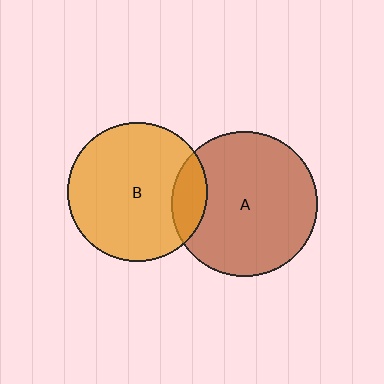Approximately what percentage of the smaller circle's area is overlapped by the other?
Approximately 15%.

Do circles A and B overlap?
Yes.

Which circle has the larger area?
Circle A (brown).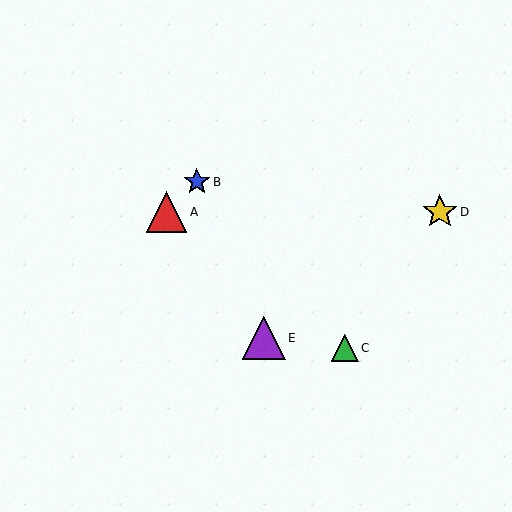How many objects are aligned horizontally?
2 objects (A, D) are aligned horizontally.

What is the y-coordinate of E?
Object E is at y≈338.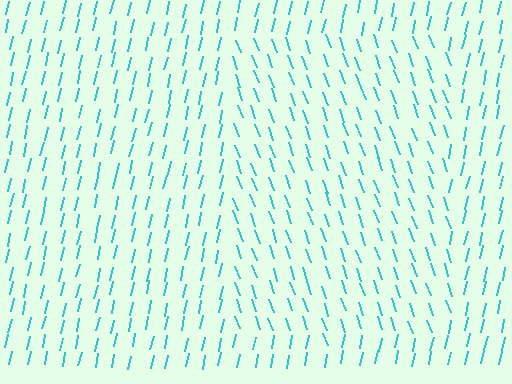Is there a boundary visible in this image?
Yes, there is a texture boundary formed by a change in line orientation.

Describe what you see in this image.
The image is filled with small cyan line segments. A rectangle region in the image has lines oriented differently from the surrounding lines, creating a visible texture boundary.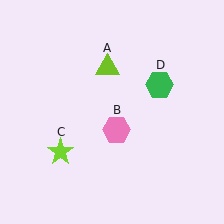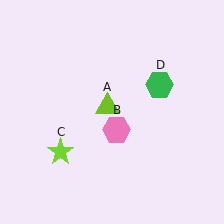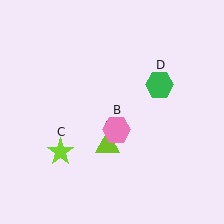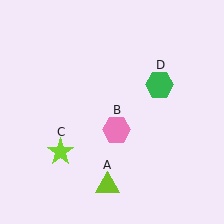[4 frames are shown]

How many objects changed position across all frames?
1 object changed position: lime triangle (object A).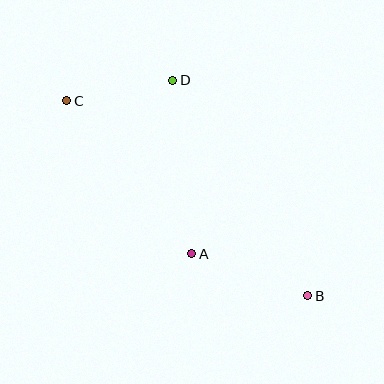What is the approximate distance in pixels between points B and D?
The distance between B and D is approximately 254 pixels.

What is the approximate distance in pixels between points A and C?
The distance between A and C is approximately 197 pixels.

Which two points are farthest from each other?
Points B and C are farthest from each other.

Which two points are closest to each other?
Points C and D are closest to each other.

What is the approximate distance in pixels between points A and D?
The distance between A and D is approximately 174 pixels.